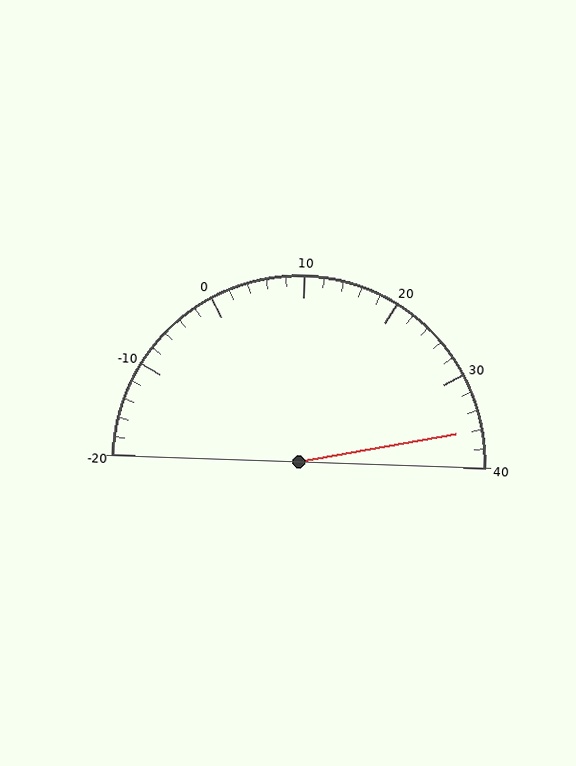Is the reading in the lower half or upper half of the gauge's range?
The reading is in the upper half of the range (-20 to 40).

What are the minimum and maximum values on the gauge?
The gauge ranges from -20 to 40.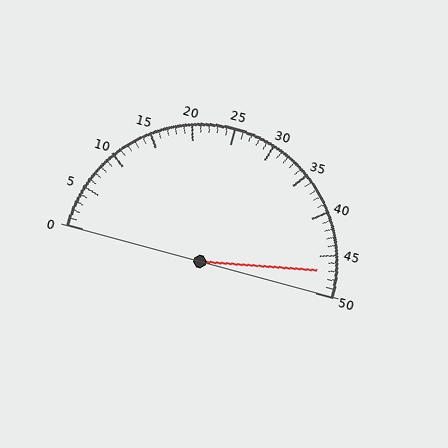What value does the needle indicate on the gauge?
The needle indicates approximately 47.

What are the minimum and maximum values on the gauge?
The gauge ranges from 0 to 50.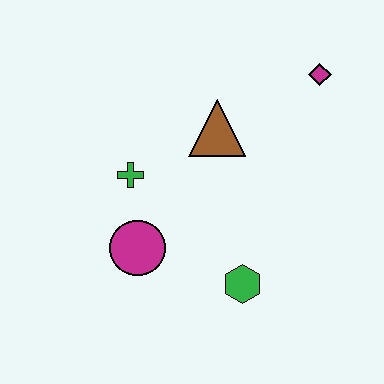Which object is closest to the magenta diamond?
The brown triangle is closest to the magenta diamond.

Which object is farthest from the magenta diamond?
The magenta circle is farthest from the magenta diamond.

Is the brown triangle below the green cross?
No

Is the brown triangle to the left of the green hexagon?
Yes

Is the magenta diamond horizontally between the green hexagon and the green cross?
No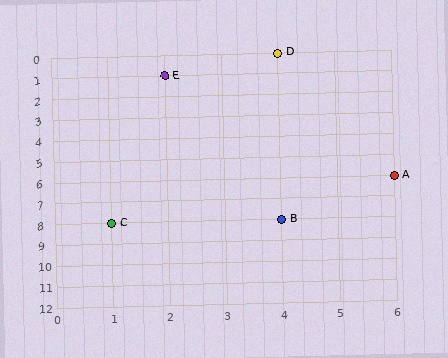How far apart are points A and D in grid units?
Points A and D are 2 columns and 6 rows apart (about 6.3 grid units diagonally).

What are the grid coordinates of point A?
Point A is at grid coordinates (6, 6).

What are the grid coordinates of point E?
Point E is at grid coordinates (2, 1).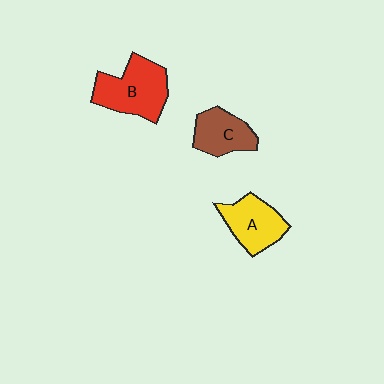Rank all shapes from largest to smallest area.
From largest to smallest: B (red), A (yellow), C (brown).